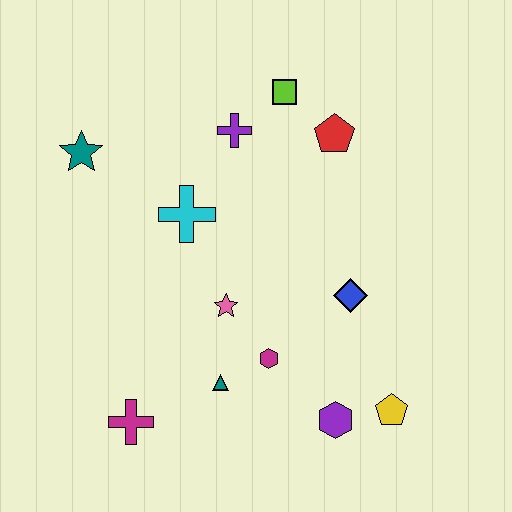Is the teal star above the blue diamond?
Yes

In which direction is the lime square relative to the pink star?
The lime square is above the pink star.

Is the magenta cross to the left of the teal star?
No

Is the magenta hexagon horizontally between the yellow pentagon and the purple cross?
Yes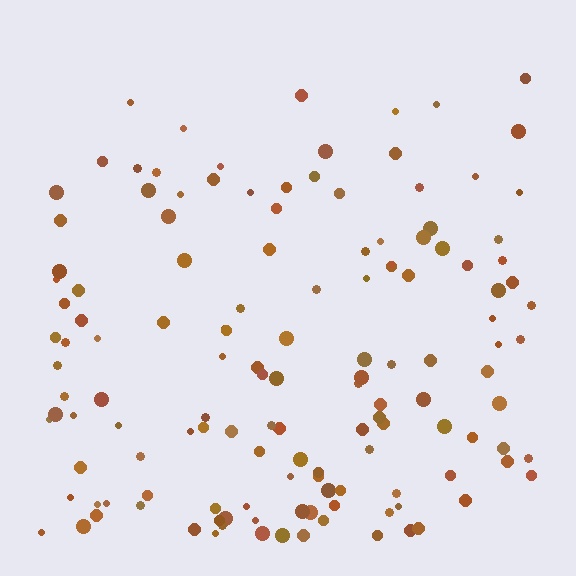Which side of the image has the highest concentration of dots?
The bottom.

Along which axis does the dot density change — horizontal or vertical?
Vertical.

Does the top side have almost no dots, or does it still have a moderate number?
Still a moderate number, just noticeably fewer than the bottom.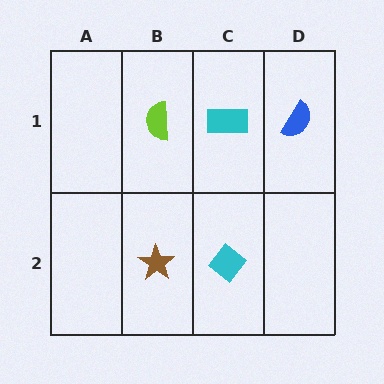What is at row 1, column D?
A blue semicircle.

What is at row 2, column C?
A cyan diamond.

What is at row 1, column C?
A cyan rectangle.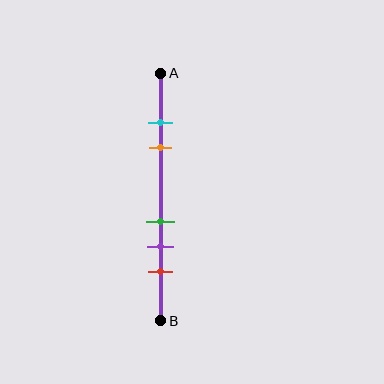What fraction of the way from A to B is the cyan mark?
The cyan mark is approximately 20% (0.2) of the way from A to B.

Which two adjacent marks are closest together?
The cyan and orange marks are the closest adjacent pair.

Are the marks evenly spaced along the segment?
No, the marks are not evenly spaced.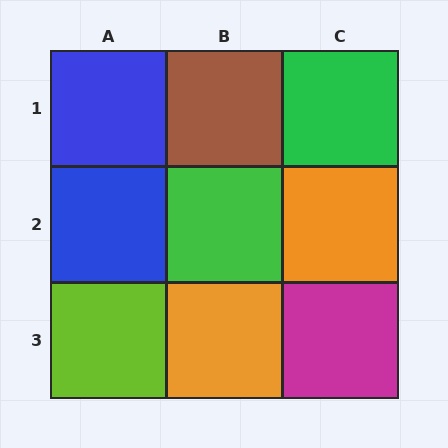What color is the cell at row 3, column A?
Lime.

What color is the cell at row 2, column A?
Blue.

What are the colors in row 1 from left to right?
Blue, brown, green.